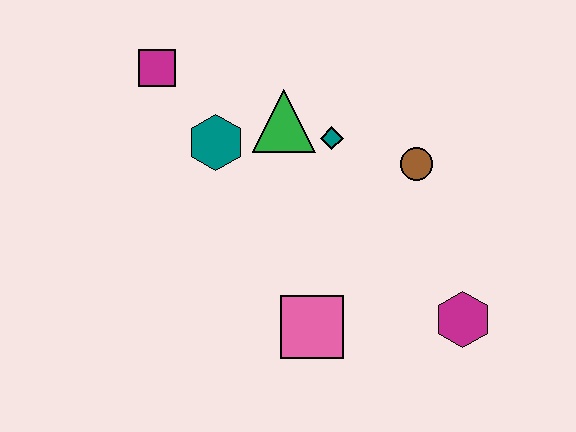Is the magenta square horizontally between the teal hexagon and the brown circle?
No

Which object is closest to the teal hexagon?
The green triangle is closest to the teal hexagon.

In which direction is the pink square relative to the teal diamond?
The pink square is below the teal diamond.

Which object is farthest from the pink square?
The magenta square is farthest from the pink square.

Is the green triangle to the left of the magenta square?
No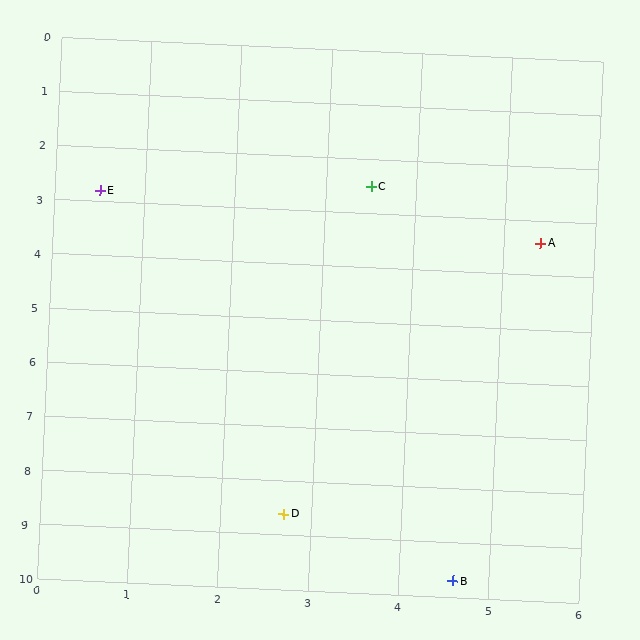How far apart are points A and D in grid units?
Points A and D are about 5.9 grid units apart.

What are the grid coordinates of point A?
Point A is at approximately (5.4, 3.4).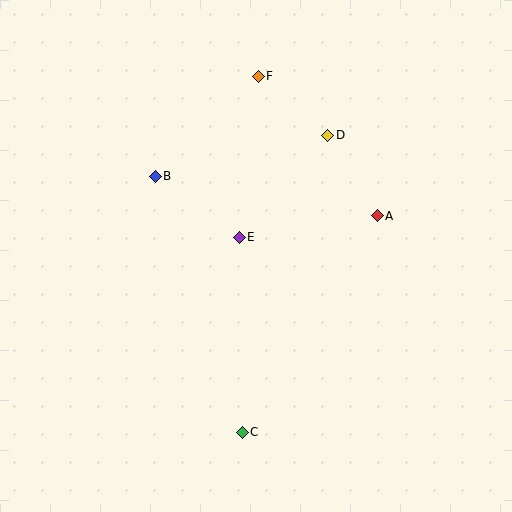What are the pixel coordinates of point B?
Point B is at (155, 176).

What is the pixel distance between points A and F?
The distance between A and F is 183 pixels.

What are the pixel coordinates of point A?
Point A is at (377, 216).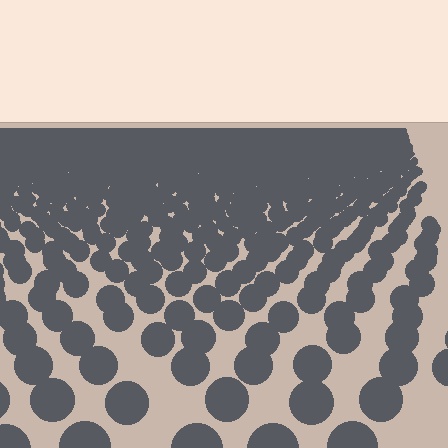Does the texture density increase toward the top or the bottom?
Density increases toward the top.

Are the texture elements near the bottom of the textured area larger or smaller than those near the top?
Larger. Near the bottom, elements are closer to the viewer and appear at a bigger on-screen size.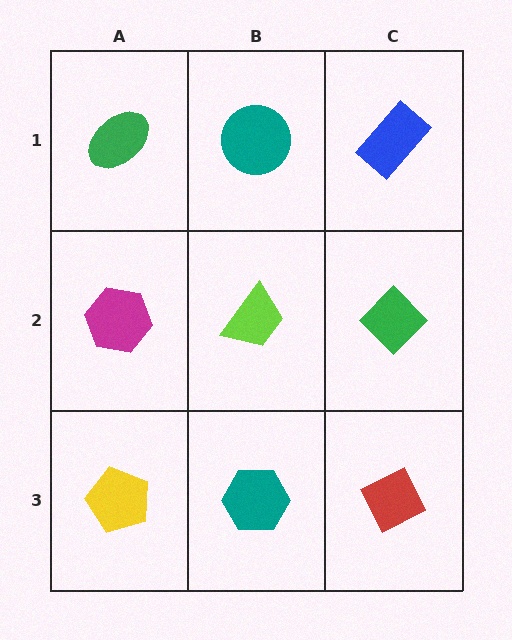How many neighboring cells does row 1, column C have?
2.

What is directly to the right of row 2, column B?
A green diamond.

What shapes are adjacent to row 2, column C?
A blue rectangle (row 1, column C), a red diamond (row 3, column C), a lime trapezoid (row 2, column B).